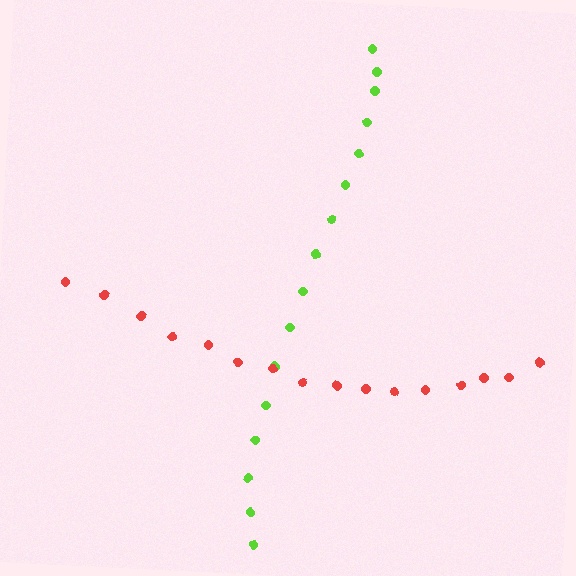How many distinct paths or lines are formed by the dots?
There are 2 distinct paths.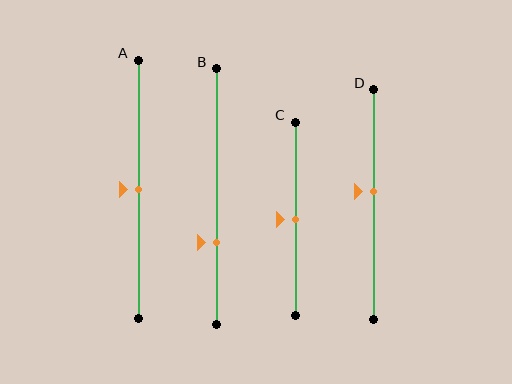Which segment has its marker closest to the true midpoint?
Segment A has its marker closest to the true midpoint.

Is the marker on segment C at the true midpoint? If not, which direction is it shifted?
Yes, the marker on segment C is at the true midpoint.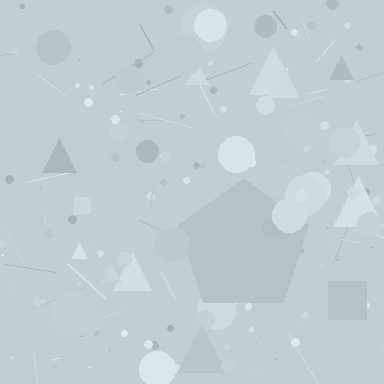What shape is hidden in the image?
A pentagon is hidden in the image.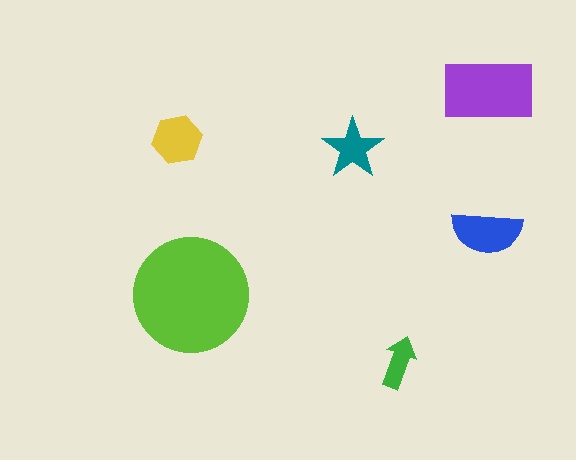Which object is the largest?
The lime circle.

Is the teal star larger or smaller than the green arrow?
Larger.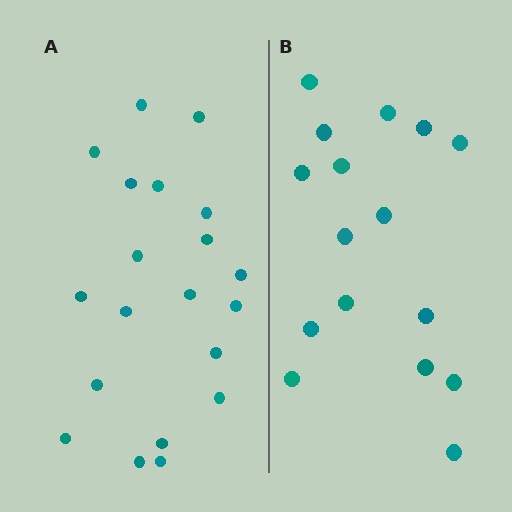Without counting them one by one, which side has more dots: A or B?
Region A (the left region) has more dots.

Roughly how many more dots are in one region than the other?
Region A has about 4 more dots than region B.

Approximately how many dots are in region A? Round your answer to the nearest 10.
About 20 dots.